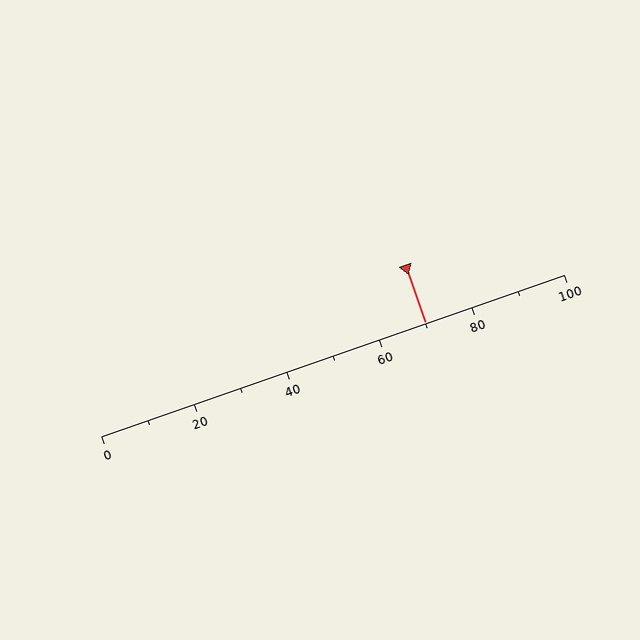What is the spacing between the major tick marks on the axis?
The major ticks are spaced 20 apart.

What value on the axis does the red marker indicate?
The marker indicates approximately 70.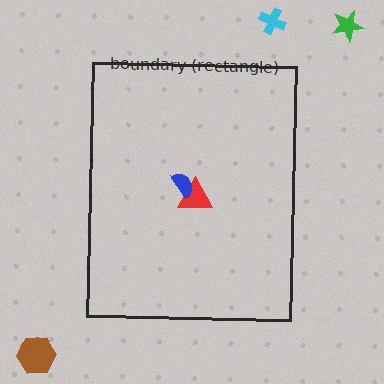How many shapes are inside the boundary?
2 inside, 3 outside.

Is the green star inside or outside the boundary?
Outside.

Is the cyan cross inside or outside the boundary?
Outside.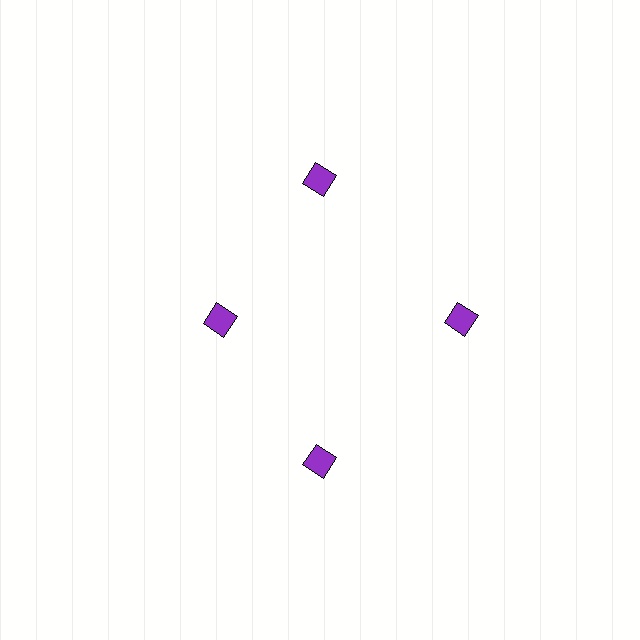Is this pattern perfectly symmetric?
No. The 4 purple diamonds are arranged in a ring, but one element near the 9 o'clock position is pulled inward toward the center, breaking the 4-fold rotational symmetry.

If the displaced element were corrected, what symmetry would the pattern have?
It would have 4-fold rotational symmetry — the pattern would map onto itself every 90 degrees.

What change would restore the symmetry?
The symmetry would be restored by moving it outward, back onto the ring so that all 4 diamonds sit at equal angles and equal distance from the center.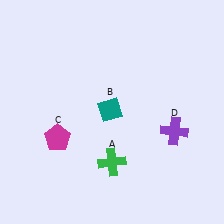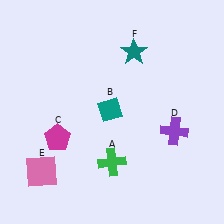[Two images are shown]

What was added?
A pink square (E), a teal star (F) were added in Image 2.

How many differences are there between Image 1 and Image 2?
There are 2 differences between the two images.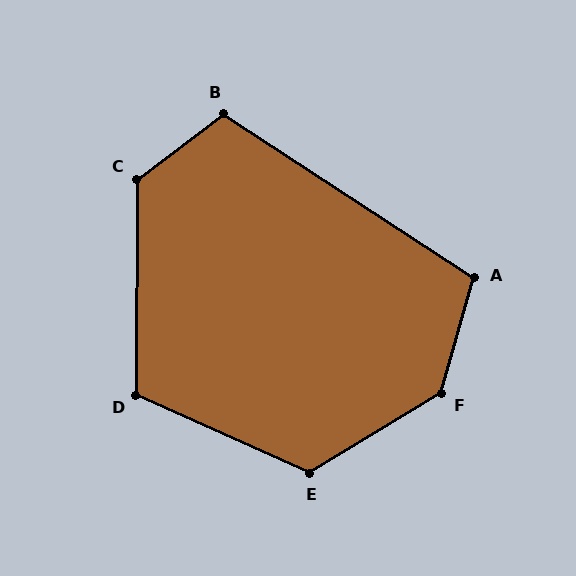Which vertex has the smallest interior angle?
A, at approximately 108 degrees.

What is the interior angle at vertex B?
Approximately 109 degrees (obtuse).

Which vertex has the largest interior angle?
F, at approximately 137 degrees.